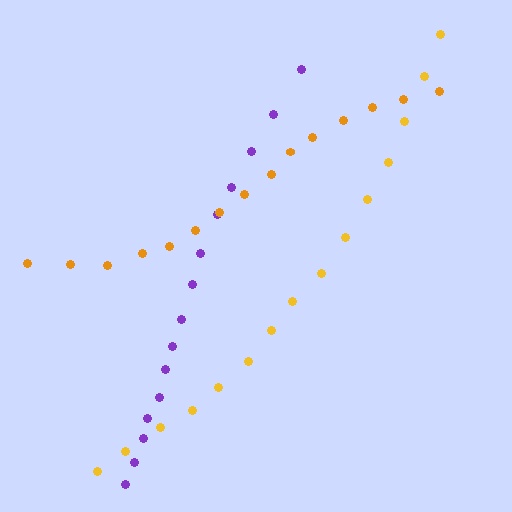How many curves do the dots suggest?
There are 3 distinct paths.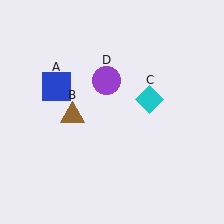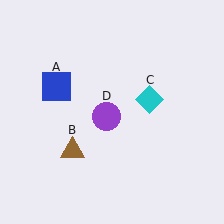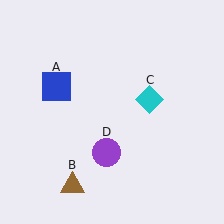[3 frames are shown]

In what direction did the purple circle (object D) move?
The purple circle (object D) moved down.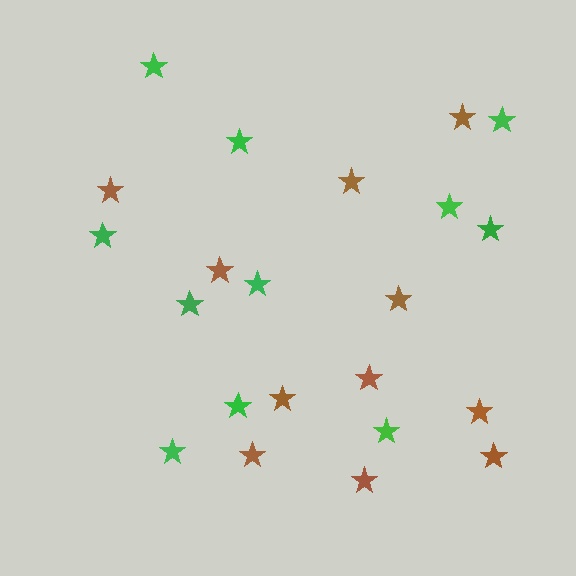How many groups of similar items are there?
There are 2 groups: one group of brown stars (11) and one group of green stars (11).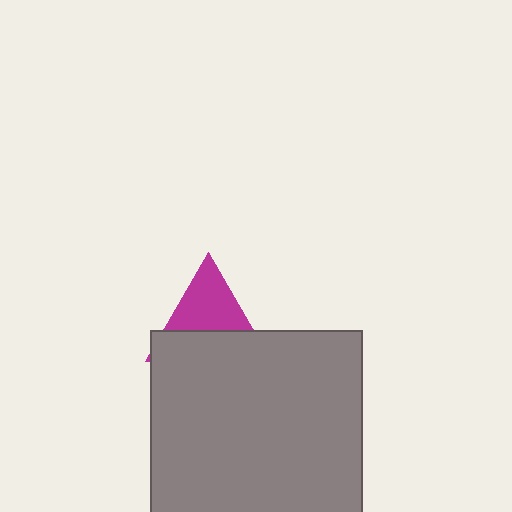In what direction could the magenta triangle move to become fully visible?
The magenta triangle could move up. That would shift it out from behind the gray square entirely.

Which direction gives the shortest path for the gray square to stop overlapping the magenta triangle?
Moving down gives the shortest separation.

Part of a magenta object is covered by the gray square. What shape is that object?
It is a triangle.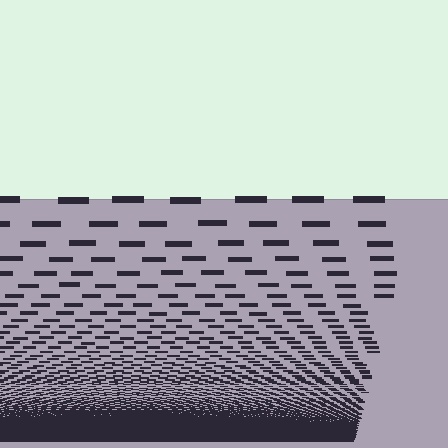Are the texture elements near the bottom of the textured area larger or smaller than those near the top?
Smaller. The gradient is inverted — elements near the bottom are smaller and denser.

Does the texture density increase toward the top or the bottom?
Density increases toward the bottom.